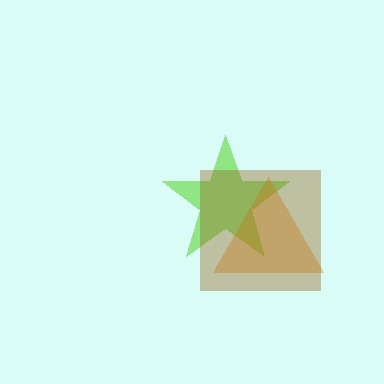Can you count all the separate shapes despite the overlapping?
Yes, there are 3 separate shapes.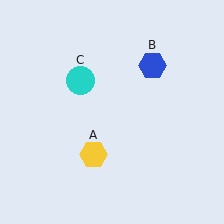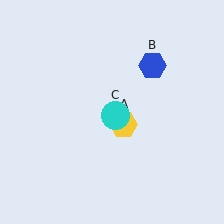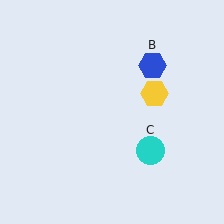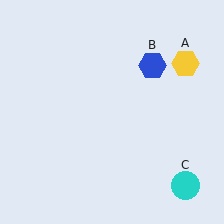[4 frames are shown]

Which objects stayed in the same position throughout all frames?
Blue hexagon (object B) remained stationary.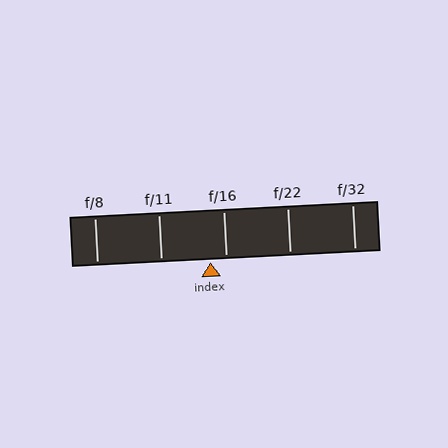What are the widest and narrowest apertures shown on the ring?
The widest aperture shown is f/8 and the narrowest is f/32.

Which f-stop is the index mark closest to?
The index mark is closest to f/16.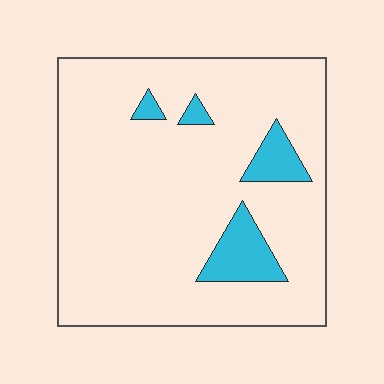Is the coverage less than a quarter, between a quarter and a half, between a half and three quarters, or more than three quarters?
Less than a quarter.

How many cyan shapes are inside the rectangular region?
4.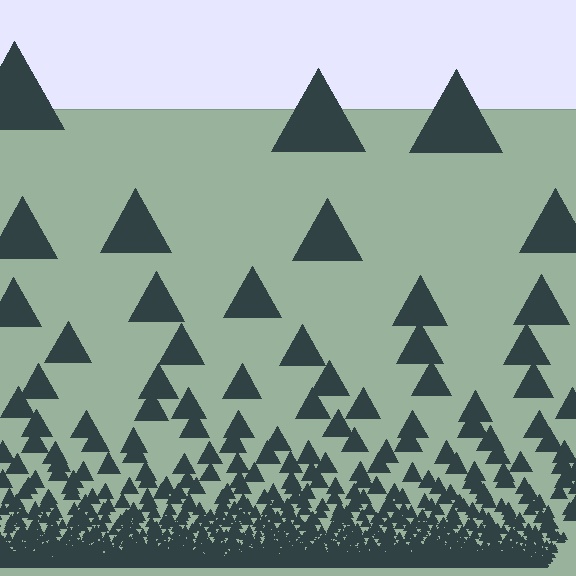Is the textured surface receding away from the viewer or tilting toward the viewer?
The surface appears to tilt toward the viewer. Texture elements get larger and sparser toward the top.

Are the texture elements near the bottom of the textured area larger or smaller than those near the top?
Smaller. The gradient is inverted — elements near the bottom are smaller and denser.